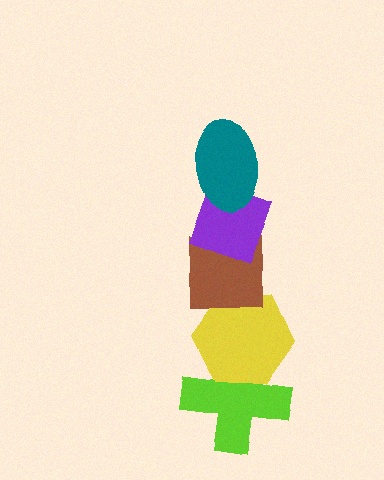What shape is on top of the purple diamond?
The teal ellipse is on top of the purple diamond.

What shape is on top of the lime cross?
The yellow hexagon is on top of the lime cross.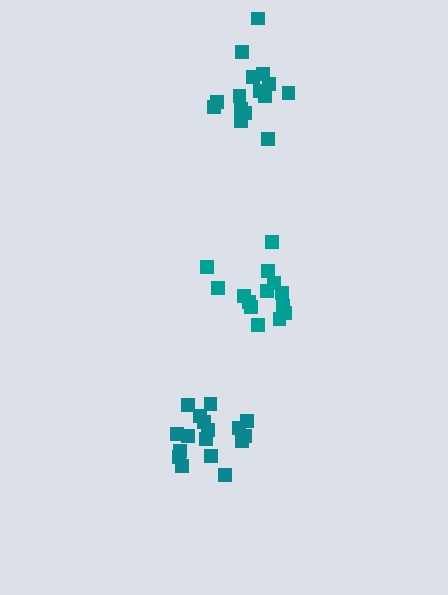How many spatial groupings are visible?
There are 3 spatial groupings.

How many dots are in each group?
Group 1: 14 dots, Group 2: 18 dots, Group 3: 15 dots (47 total).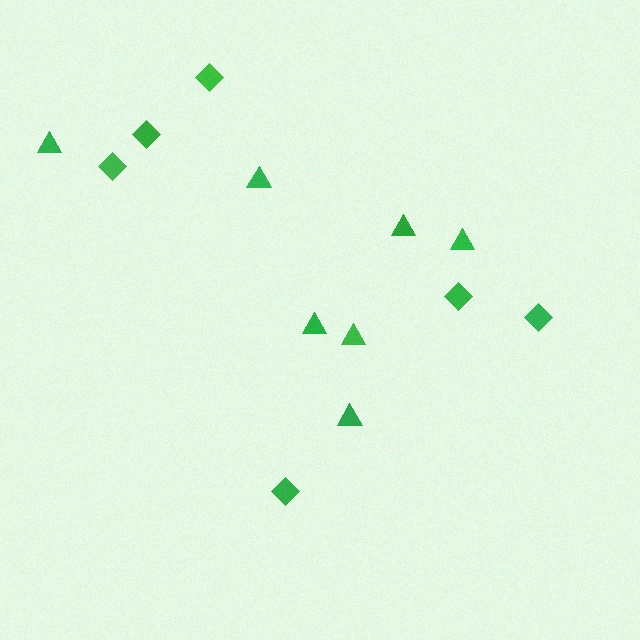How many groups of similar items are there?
There are 2 groups: one group of triangles (7) and one group of diamonds (6).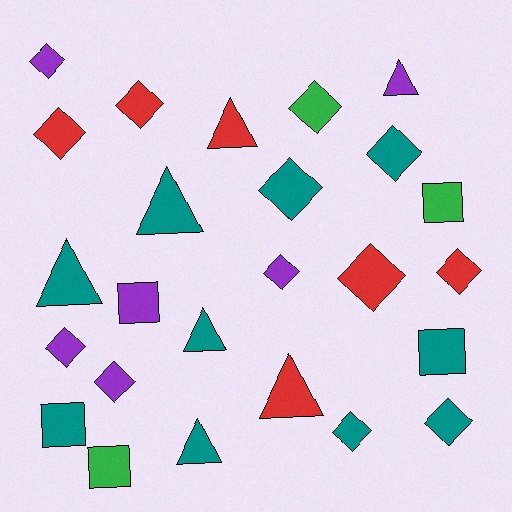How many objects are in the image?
There are 25 objects.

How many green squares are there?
There are 2 green squares.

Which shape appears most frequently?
Diamond, with 13 objects.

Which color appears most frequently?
Teal, with 10 objects.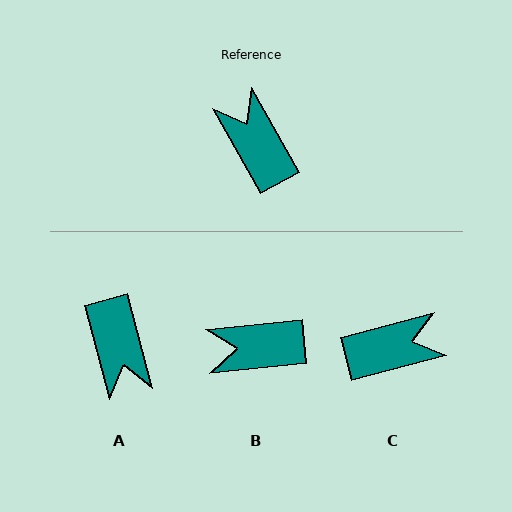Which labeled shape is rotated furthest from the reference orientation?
A, about 165 degrees away.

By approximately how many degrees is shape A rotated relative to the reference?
Approximately 165 degrees counter-clockwise.